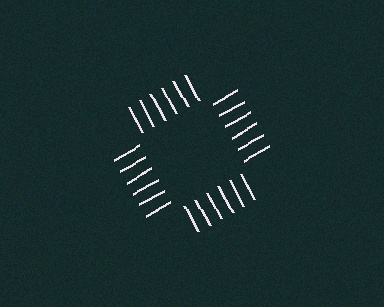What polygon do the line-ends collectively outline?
An illusory square — the line segments terminate on its edges but no continuous stroke is drawn.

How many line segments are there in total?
24 — 6 along each of the 4 edges.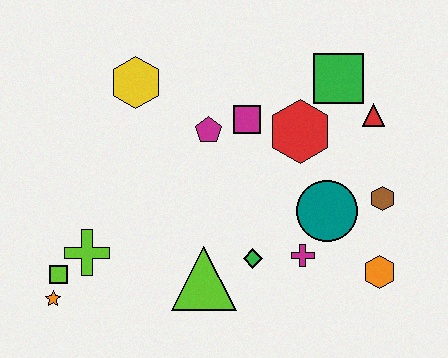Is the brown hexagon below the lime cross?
No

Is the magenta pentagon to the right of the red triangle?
No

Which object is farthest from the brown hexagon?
The orange star is farthest from the brown hexagon.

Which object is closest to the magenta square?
The magenta pentagon is closest to the magenta square.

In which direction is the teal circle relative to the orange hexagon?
The teal circle is above the orange hexagon.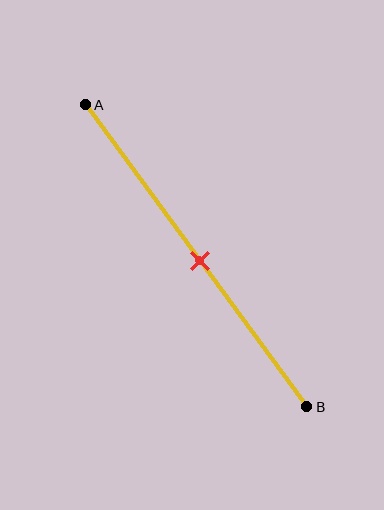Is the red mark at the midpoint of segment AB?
Yes, the mark is approximately at the midpoint.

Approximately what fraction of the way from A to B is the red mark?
The red mark is approximately 50% of the way from A to B.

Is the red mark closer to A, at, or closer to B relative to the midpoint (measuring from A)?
The red mark is approximately at the midpoint of segment AB.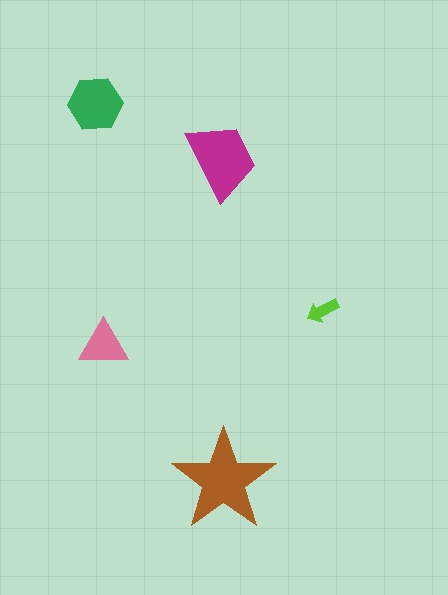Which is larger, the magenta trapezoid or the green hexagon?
The magenta trapezoid.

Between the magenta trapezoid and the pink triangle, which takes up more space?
The magenta trapezoid.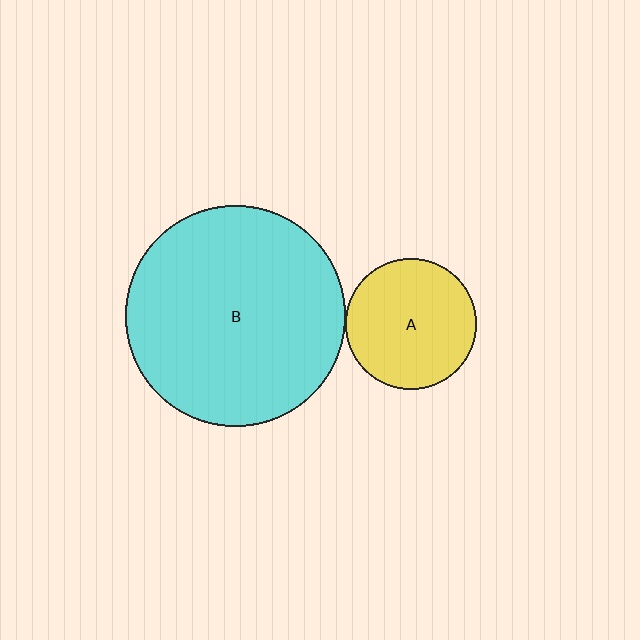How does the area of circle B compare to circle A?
Approximately 2.8 times.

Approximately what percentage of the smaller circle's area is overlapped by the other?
Approximately 5%.